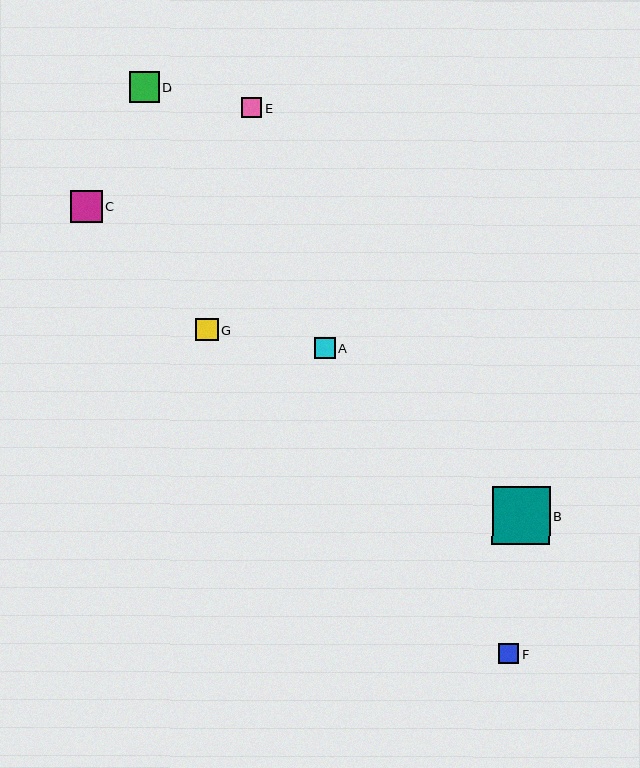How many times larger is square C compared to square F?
Square C is approximately 1.6 times the size of square F.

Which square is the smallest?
Square E is the smallest with a size of approximately 20 pixels.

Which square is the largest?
Square B is the largest with a size of approximately 58 pixels.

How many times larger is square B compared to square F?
Square B is approximately 2.8 times the size of square F.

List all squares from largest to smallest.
From largest to smallest: B, C, D, G, A, F, E.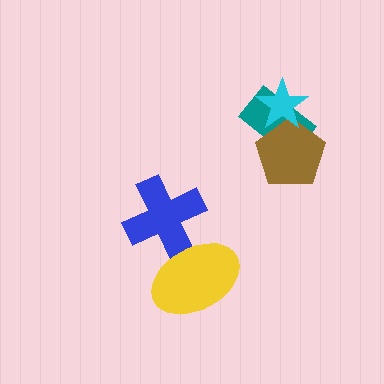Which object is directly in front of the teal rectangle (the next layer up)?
The brown pentagon is directly in front of the teal rectangle.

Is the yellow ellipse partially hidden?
No, no other shape covers it.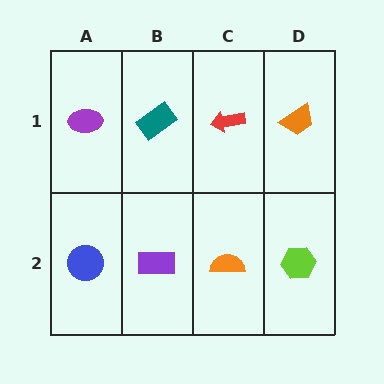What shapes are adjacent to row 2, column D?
An orange trapezoid (row 1, column D), an orange semicircle (row 2, column C).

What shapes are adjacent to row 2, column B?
A teal rectangle (row 1, column B), a blue circle (row 2, column A), an orange semicircle (row 2, column C).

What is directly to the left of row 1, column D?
A red arrow.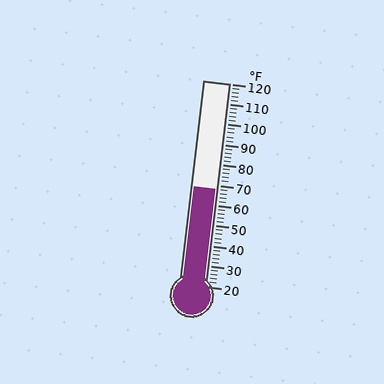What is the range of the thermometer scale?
The thermometer scale ranges from 20°F to 120°F.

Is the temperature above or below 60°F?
The temperature is above 60°F.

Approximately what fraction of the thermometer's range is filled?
The thermometer is filled to approximately 50% of its range.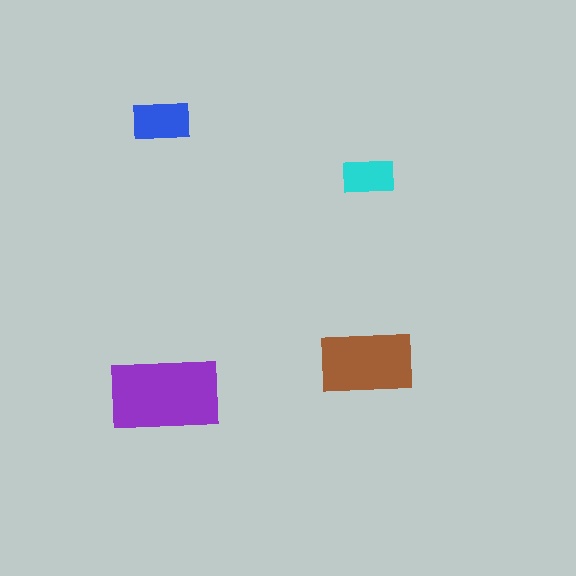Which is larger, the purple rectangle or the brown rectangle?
The purple one.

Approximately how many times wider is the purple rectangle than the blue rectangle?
About 2 times wider.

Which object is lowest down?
The purple rectangle is bottommost.